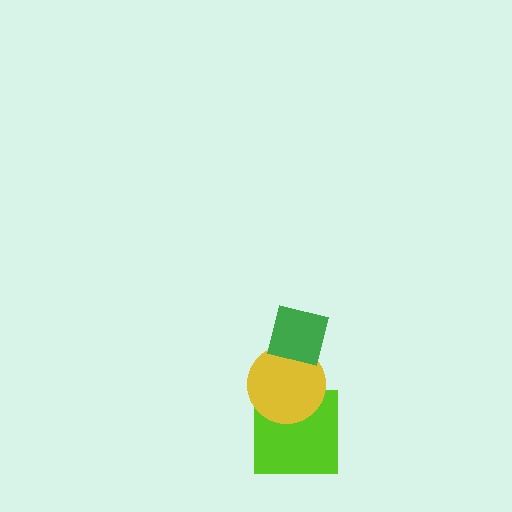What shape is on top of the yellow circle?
The green square is on top of the yellow circle.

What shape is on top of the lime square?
The yellow circle is on top of the lime square.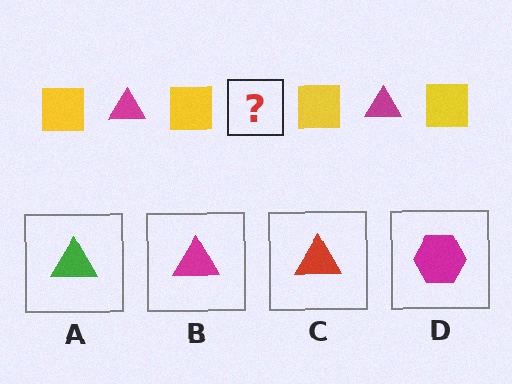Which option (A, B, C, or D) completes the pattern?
B.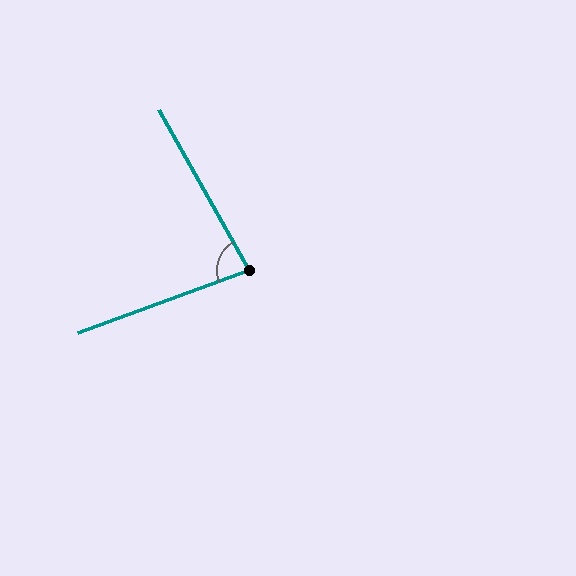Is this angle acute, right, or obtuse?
It is acute.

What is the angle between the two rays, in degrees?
Approximately 81 degrees.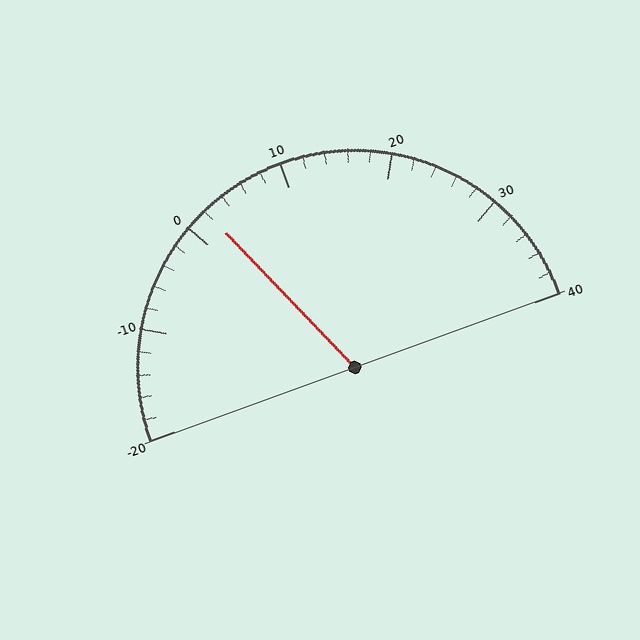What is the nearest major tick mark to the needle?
The nearest major tick mark is 0.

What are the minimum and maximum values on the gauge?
The gauge ranges from -20 to 40.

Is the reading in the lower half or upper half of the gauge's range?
The reading is in the lower half of the range (-20 to 40).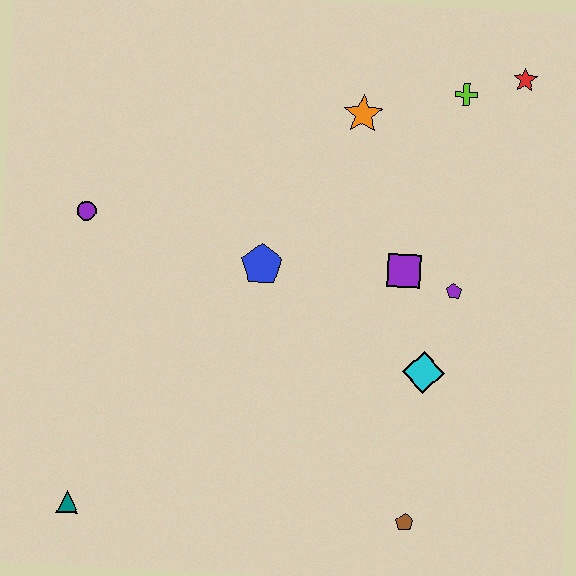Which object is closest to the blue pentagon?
The purple square is closest to the blue pentagon.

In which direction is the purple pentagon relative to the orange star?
The purple pentagon is below the orange star.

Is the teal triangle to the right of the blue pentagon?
No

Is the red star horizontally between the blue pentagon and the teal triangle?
No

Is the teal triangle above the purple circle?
No